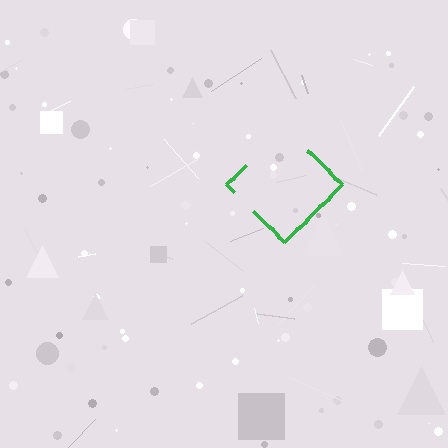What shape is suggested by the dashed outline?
The dashed outline suggests a diamond.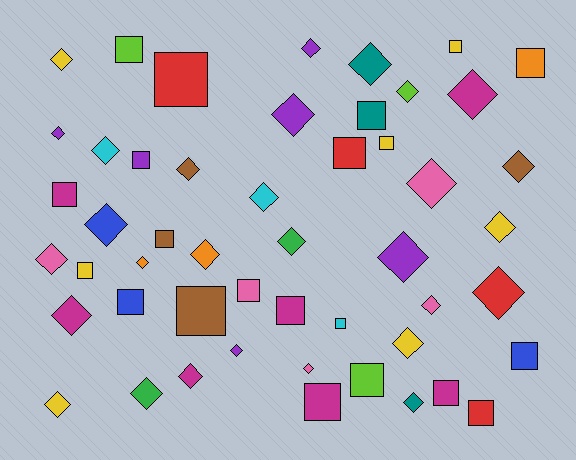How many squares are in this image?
There are 21 squares.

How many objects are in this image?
There are 50 objects.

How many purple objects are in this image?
There are 6 purple objects.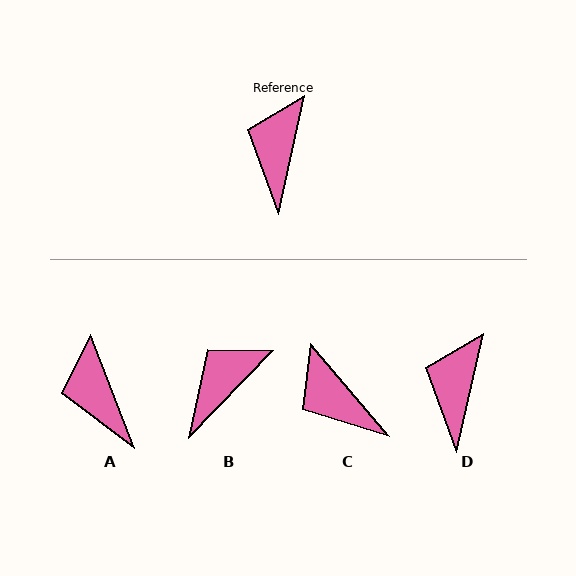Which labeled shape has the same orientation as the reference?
D.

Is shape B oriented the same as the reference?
No, it is off by about 32 degrees.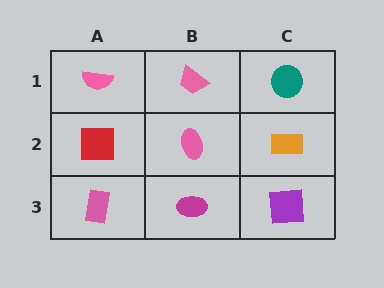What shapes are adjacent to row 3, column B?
A pink ellipse (row 2, column B), a pink rectangle (row 3, column A), a purple square (row 3, column C).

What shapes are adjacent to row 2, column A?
A pink semicircle (row 1, column A), a pink rectangle (row 3, column A), a pink ellipse (row 2, column B).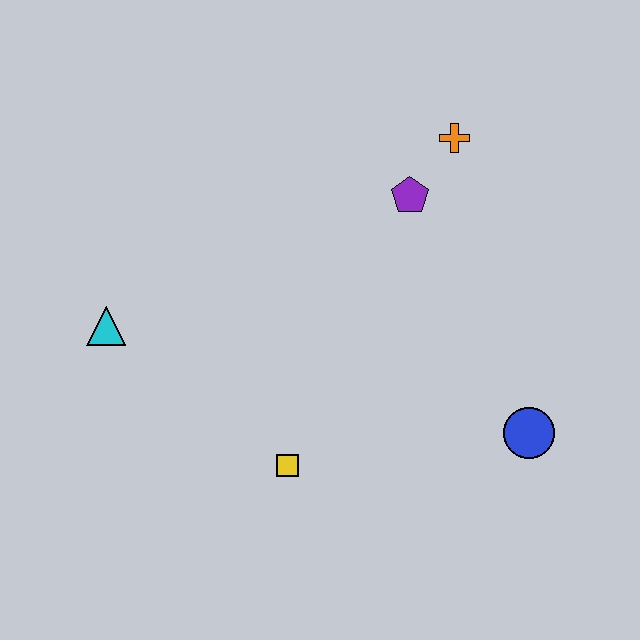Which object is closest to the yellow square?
The cyan triangle is closest to the yellow square.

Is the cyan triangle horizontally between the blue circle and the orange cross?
No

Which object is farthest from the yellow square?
The orange cross is farthest from the yellow square.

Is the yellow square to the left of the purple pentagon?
Yes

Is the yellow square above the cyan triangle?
No